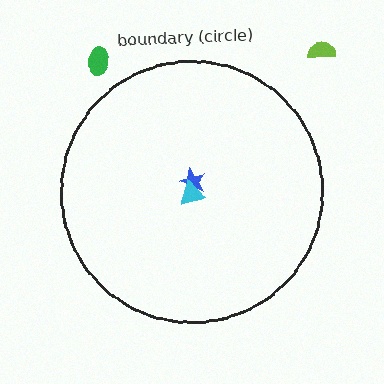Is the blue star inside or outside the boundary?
Inside.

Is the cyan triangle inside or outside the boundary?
Inside.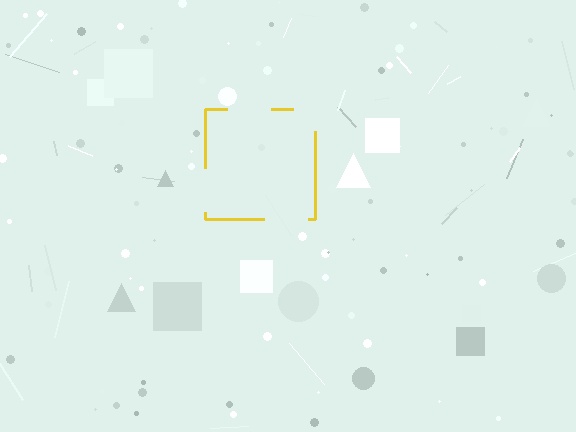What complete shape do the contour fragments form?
The contour fragments form a square.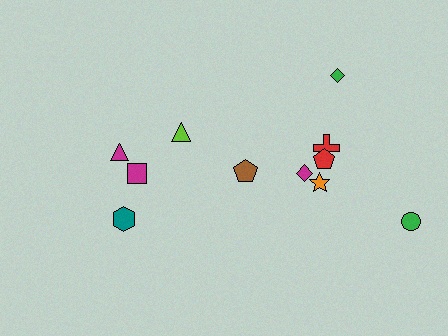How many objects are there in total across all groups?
There are 11 objects.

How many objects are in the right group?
There are 7 objects.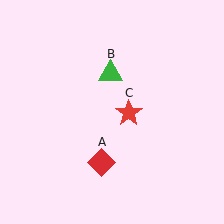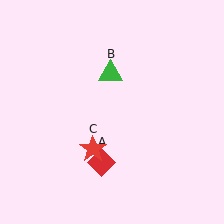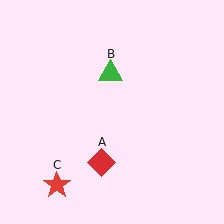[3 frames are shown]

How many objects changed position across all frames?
1 object changed position: red star (object C).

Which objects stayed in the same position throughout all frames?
Red diamond (object A) and green triangle (object B) remained stationary.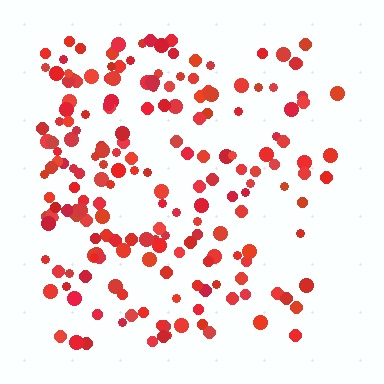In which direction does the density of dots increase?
From right to left, with the left side densest.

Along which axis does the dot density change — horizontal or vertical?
Horizontal.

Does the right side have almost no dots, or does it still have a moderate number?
Still a moderate number, just noticeably fewer than the left.